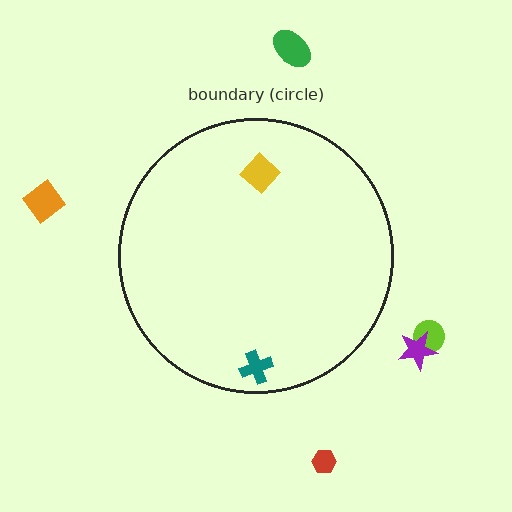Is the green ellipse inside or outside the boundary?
Outside.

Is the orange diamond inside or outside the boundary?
Outside.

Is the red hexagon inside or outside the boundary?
Outside.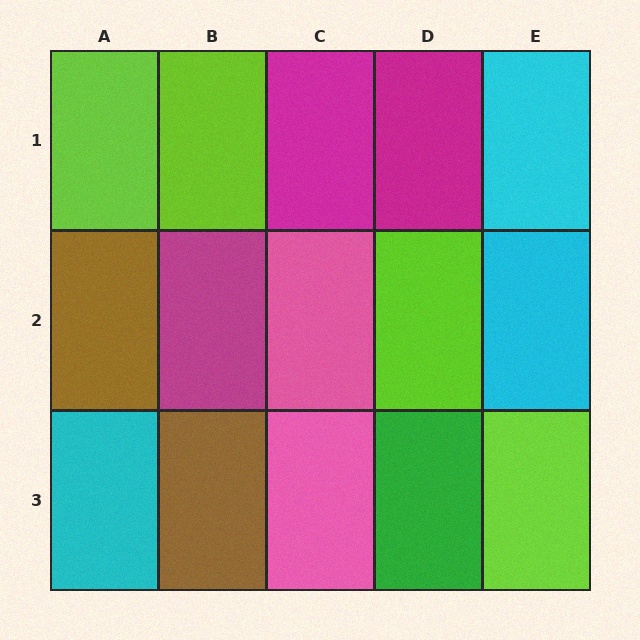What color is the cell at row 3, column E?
Lime.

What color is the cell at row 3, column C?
Pink.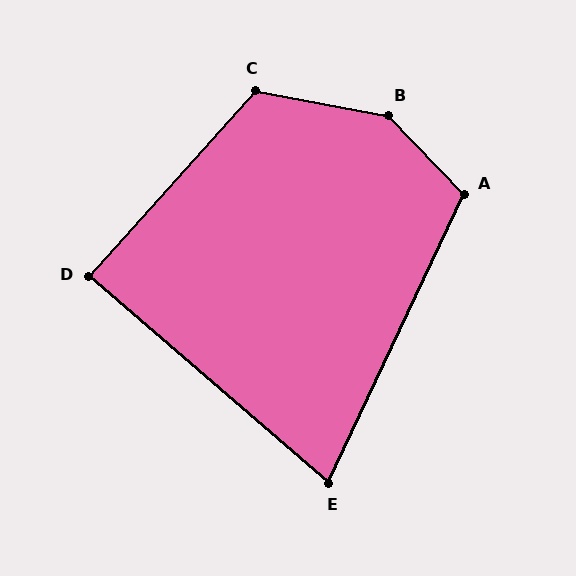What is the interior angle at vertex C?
Approximately 122 degrees (obtuse).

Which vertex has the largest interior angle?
B, at approximately 144 degrees.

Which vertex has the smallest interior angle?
E, at approximately 74 degrees.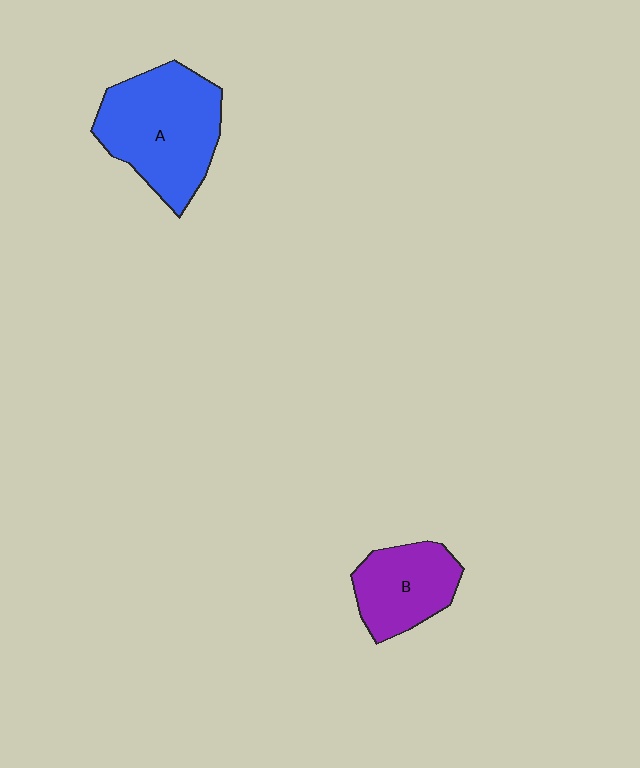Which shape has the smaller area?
Shape B (purple).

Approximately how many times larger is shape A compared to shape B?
Approximately 1.6 times.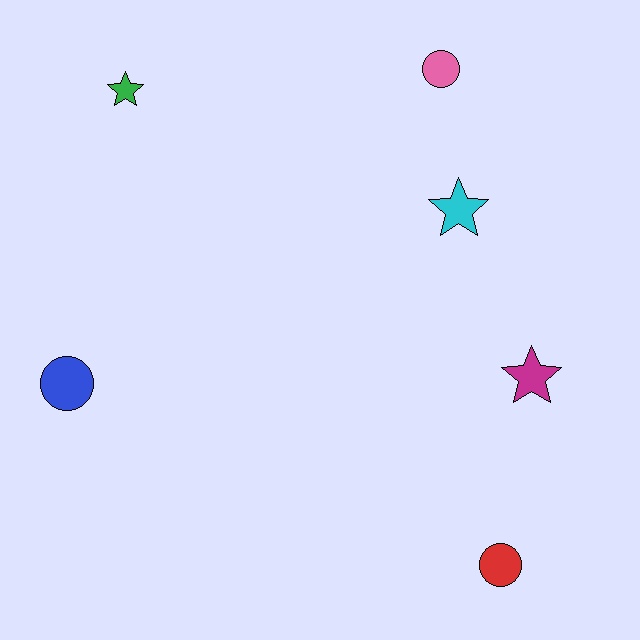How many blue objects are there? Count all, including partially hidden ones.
There is 1 blue object.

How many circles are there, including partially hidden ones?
There are 3 circles.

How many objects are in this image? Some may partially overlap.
There are 6 objects.